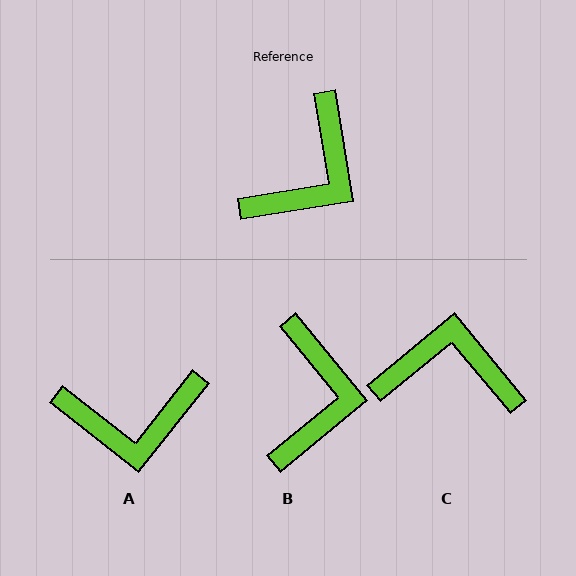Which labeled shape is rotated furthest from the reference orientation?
C, about 121 degrees away.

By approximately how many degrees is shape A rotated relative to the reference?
Approximately 47 degrees clockwise.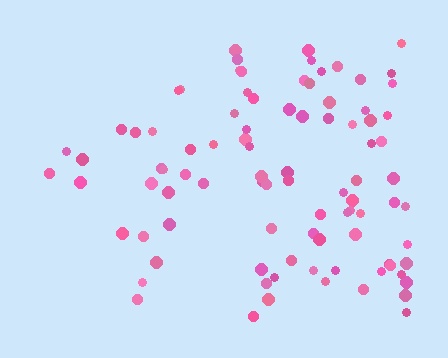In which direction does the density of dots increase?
From left to right, with the right side densest.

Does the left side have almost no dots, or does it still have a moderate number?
Still a moderate number, just noticeably fewer than the right.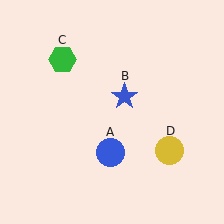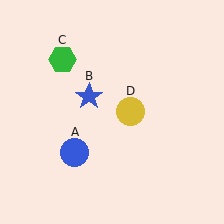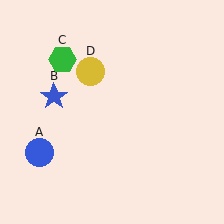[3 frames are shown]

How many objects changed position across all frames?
3 objects changed position: blue circle (object A), blue star (object B), yellow circle (object D).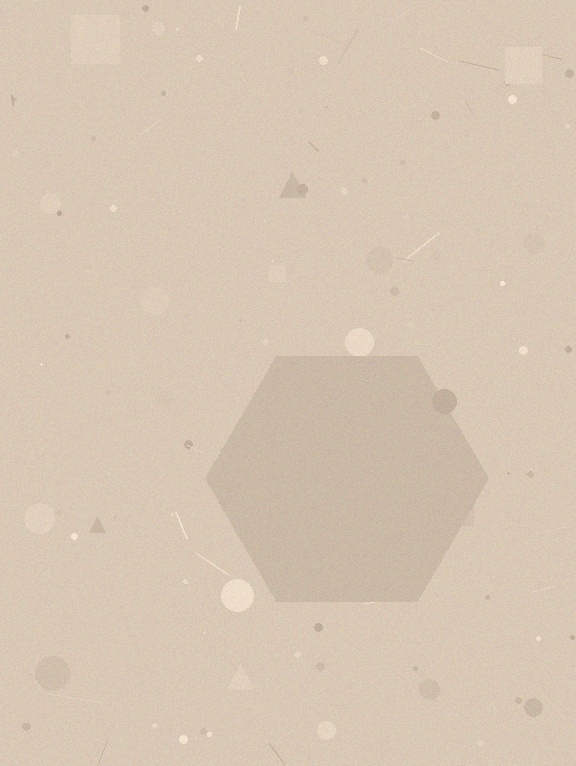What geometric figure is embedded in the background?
A hexagon is embedded in the background.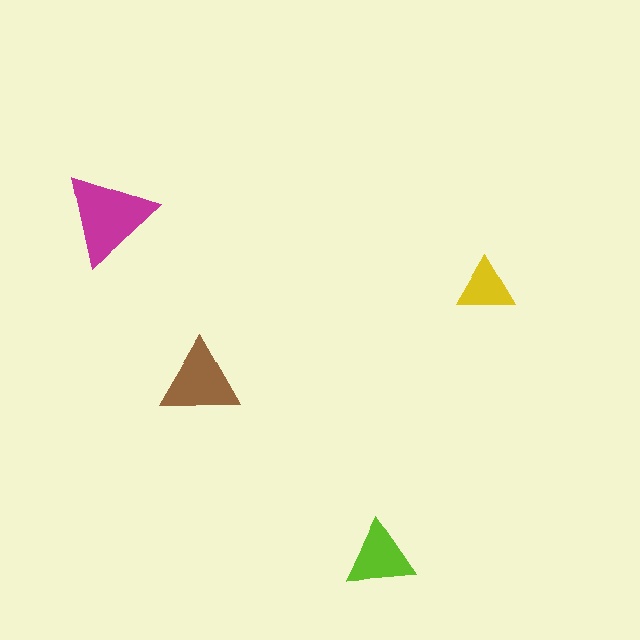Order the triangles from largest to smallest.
the magenta one, the brown one, the lime one, the yellow one.